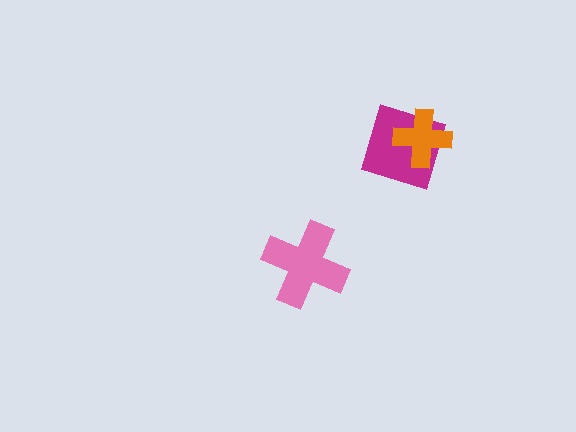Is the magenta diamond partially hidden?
Yes, it is partially covered by another shape.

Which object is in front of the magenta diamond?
The orange cross is in front of the magenta diamond.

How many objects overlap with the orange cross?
1 object overlaps with the orange cross.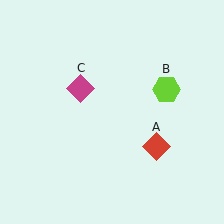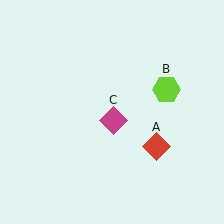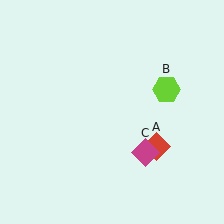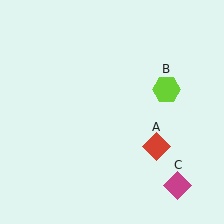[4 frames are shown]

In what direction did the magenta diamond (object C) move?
The magenta diamond (object C) moved down and to the right.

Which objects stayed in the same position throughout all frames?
Red diamond (object A) and lime hexagon (object B) remained stationary.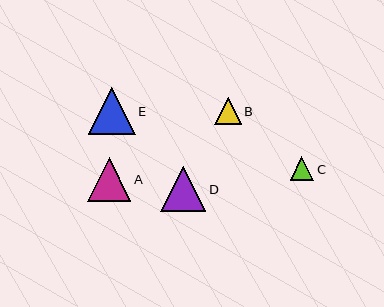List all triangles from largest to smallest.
From largest to smallest: E, D, A, B, C.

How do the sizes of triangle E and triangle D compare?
Triangle E and triangle D are approximately the same size.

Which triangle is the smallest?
Triangle C is the smallest with a size of approximately 24 pixels.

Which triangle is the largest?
Triangle E is the largest with a size of approximately 47 pixels.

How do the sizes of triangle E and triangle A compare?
Triangle E and triangle A are approximately the same size.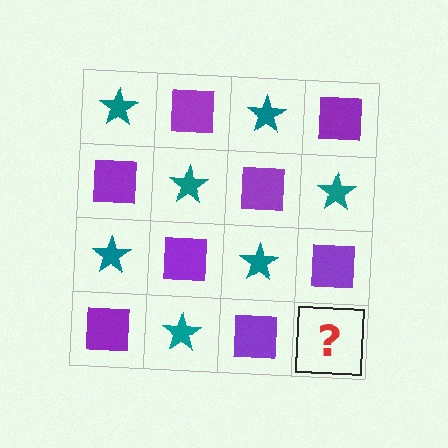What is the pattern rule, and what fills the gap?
The rule is that it alternates teal star and purple square in a checkerboard pattern. The gap should be filled with a teal star.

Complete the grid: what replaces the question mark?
The question mark should be replaced with a teal star.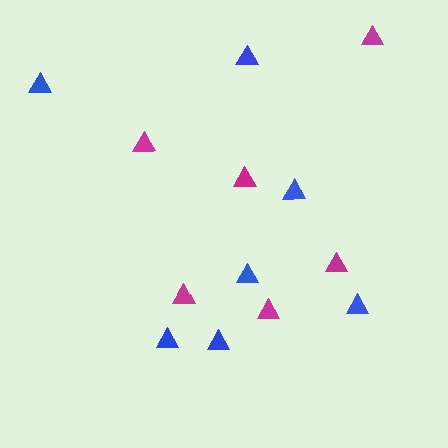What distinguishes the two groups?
There are 2 groups: one group of magenta triangles (6) and one group of blue triangles (7).